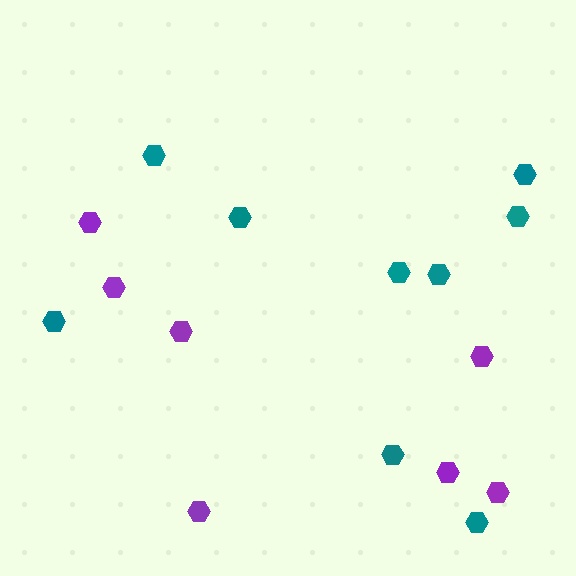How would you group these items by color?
There are 2 groups: one group of teal hexagons (9) and one group of purple hexagons (7).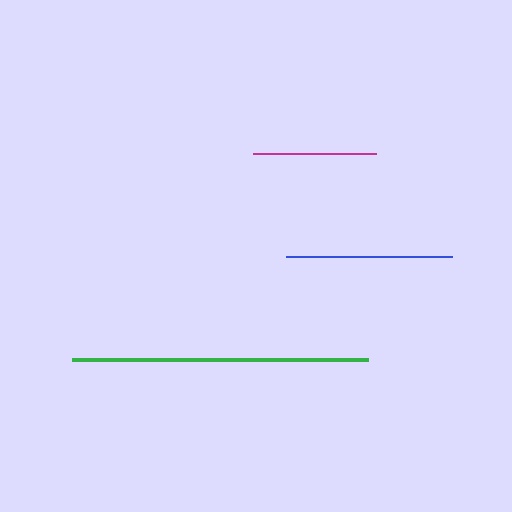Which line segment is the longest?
The green line is the longest at approximately 296 pixels.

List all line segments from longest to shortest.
From longest to shortest: green, blue, magenta.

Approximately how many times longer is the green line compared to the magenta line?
The green line is approximately 2.4 times the length of the magenta line.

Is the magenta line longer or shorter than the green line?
The green line is longer than the magenta line.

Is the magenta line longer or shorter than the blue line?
The blue line is longer than the magenta line.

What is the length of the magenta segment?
The magenta segment is approximately 123 pixels long.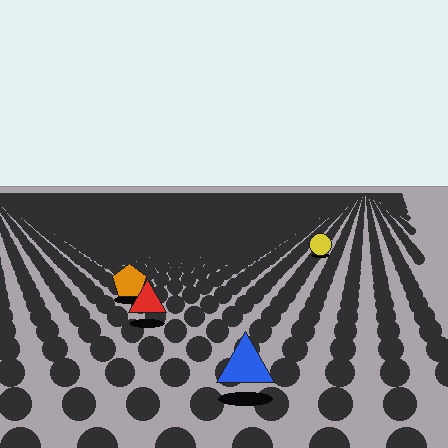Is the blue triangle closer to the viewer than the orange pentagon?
Yes. The blue triangle is closer — you can tell from the texture gradient: the ground texture is coarser near it.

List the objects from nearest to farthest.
From nearest to farthest: the blue triangle, the red triangle, the orange pentagon, the yellow circle.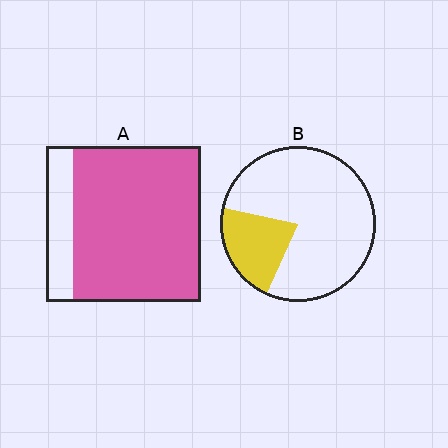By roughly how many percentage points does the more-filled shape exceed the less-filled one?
By roughly 60 percentage points (A over B).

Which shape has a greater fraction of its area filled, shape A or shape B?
Shape A.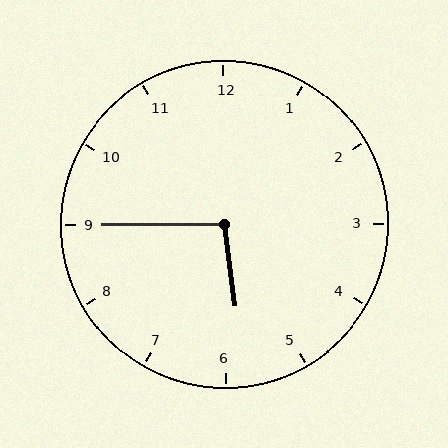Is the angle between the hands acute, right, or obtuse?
It is obtuse.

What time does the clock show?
5:45.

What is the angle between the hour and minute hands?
Approximately 98 degrees.